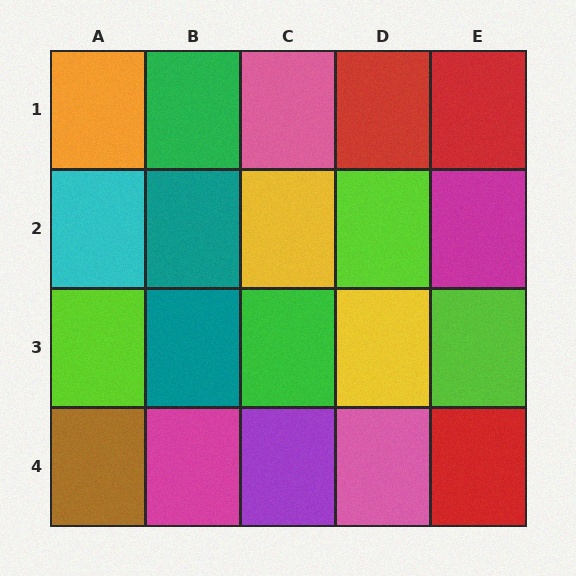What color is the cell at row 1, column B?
Green.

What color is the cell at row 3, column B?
Teal.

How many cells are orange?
1 cell is orange.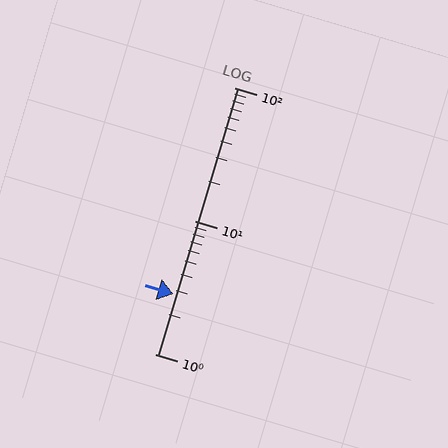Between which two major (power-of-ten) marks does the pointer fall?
The pointer is between 1 and 10.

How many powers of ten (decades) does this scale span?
The scale spans 2 decades, from 1 to 100.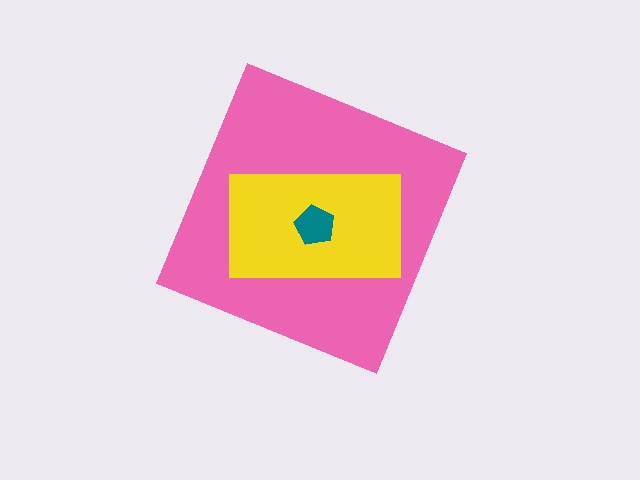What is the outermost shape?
The pink diamond.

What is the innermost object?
The teal pentagon.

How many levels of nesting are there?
3.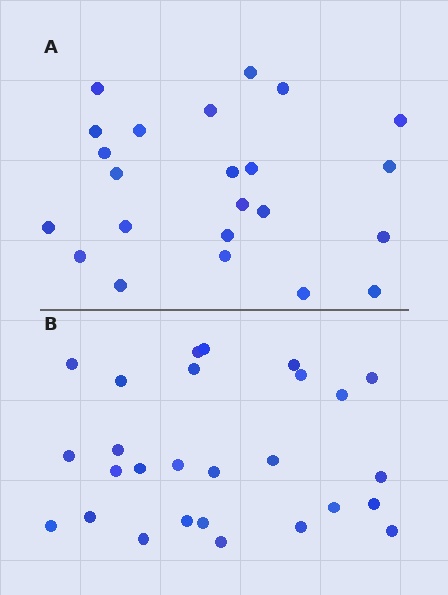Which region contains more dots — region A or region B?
Region B (the bottom region) has more dots.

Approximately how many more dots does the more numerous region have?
Region B has about 4 more dots than region A.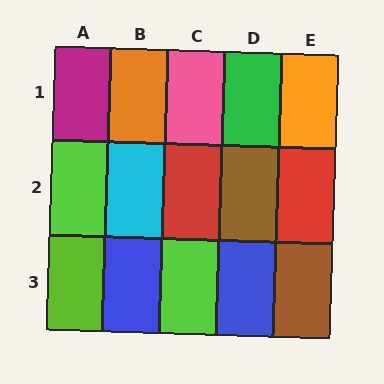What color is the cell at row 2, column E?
Red.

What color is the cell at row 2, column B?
Cyan.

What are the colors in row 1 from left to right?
Magenta, orange, pink, green, orange.